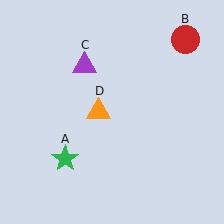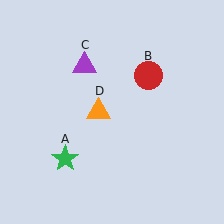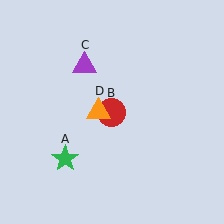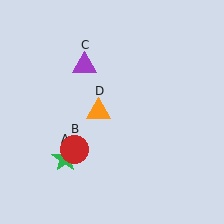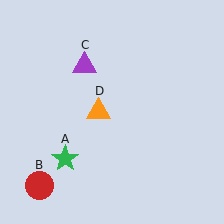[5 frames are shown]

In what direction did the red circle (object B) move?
The red circle (object B) moved down and to the left.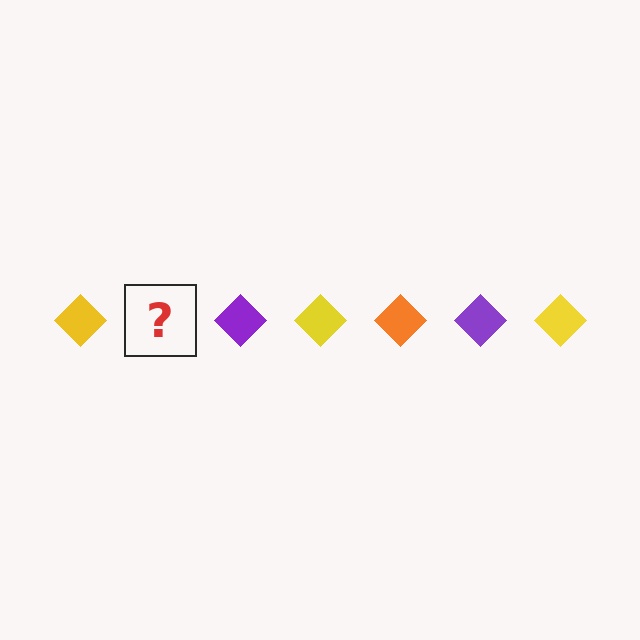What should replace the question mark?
The question mark should be replaced with an orange diamond.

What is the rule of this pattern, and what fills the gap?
The rule is that the pattern cycles through yellow, orange, purple diamonds. The gap should be filled with an orange diamond.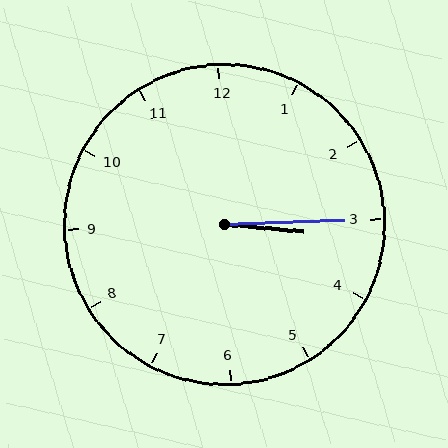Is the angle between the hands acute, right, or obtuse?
It is acute.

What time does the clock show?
3:15.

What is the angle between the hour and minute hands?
Approximately 8 degrees.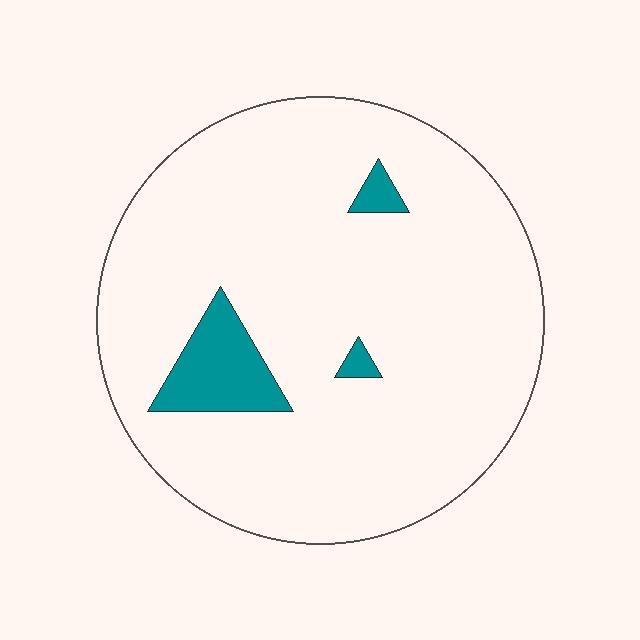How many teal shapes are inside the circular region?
3.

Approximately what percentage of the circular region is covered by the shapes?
Approximately 10%.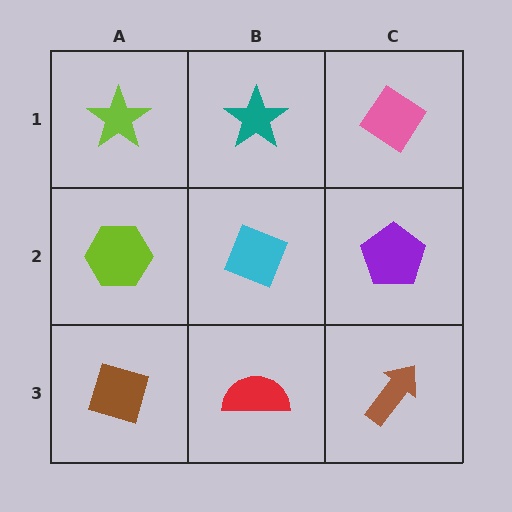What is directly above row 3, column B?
A cyan diamond.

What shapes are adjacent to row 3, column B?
A cyan diamond (row 2, column B), a brown diamond (row 3, column A), a brown arrow (row 3, column C).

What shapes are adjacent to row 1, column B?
A cyan diamond (row 2, column B), a lime star (row 1, column A), a pink diamond (row 1, column C).